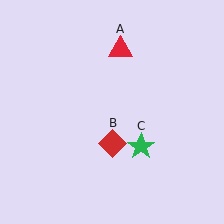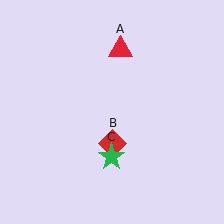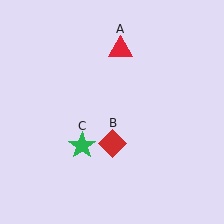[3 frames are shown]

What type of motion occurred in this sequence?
The green star (object C) rotated clockwise around the center of the scene.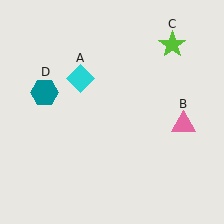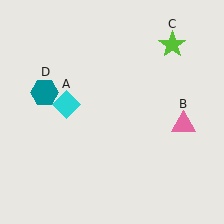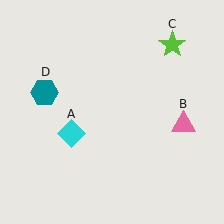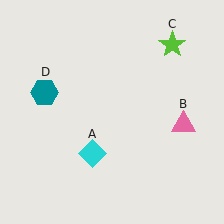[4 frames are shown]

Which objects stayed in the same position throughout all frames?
Pink triangle (object B) and lime star (object C) and teal hexagon (object D) remained stationary.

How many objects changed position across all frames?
1 object changed position: cyan diamond (object A).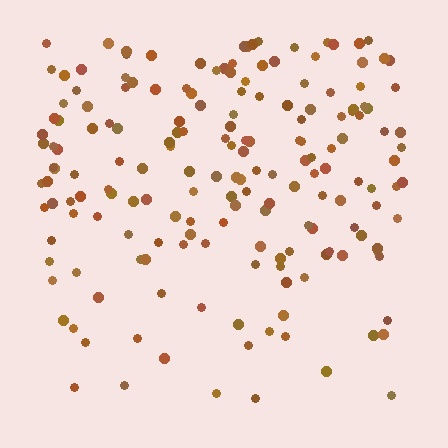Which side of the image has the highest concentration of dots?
The top.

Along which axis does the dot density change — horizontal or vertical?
Vertical.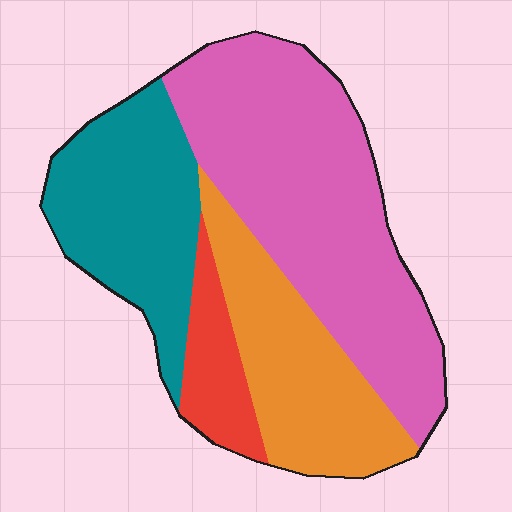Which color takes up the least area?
Red, at roughly 10%.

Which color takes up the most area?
Pink, at roughly 45%.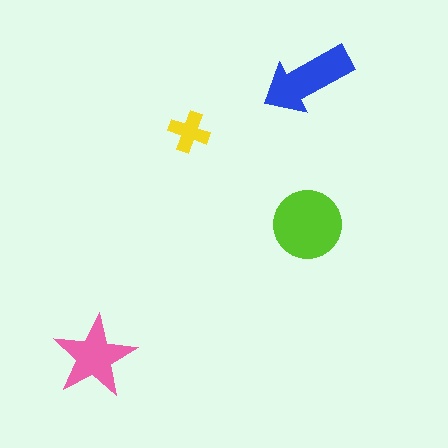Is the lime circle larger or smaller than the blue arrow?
Larger.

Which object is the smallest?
The yellow cross.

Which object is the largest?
The lime circle.